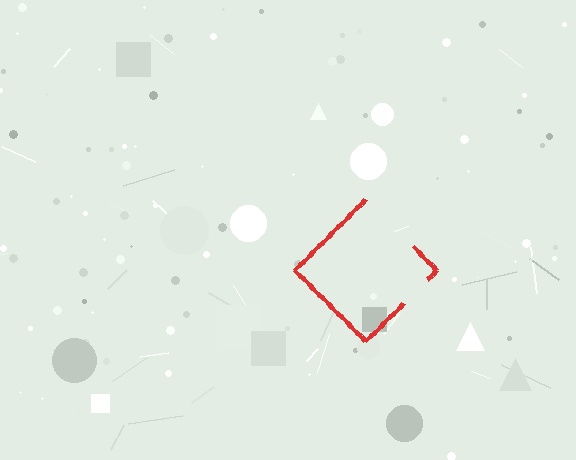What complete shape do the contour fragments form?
The contour fragments form a diamond.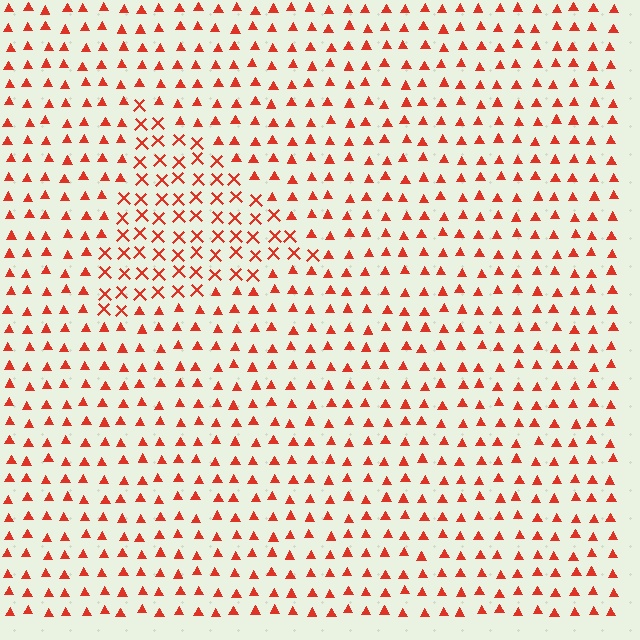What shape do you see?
I see a triangle.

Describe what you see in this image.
The image is filled with small red elements arranged in a uniform grid. A triangle-shaped region contains X marks, while the surrounding area contains triangles. The boundary is defined purely by the change in element shape.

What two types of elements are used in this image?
The image uses X marks inside the triangle region and triangles outside it.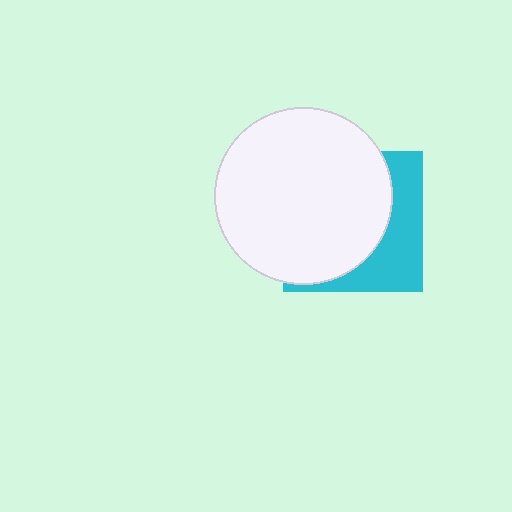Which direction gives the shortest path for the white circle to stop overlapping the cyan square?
Moving left gives the shortest separation.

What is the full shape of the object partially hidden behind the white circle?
The partially hidden object is a cyan square.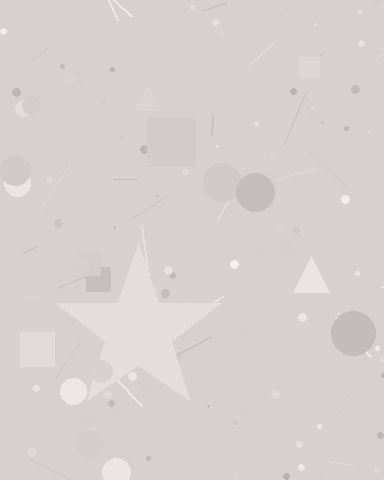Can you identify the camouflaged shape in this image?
The camouflaged shape is a star.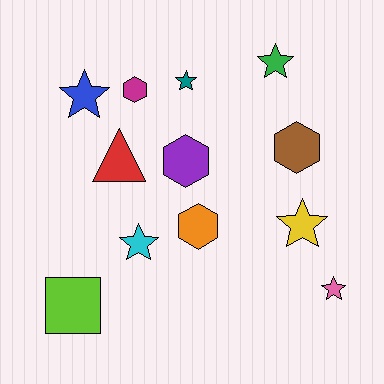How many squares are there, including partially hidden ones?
There is 1 square.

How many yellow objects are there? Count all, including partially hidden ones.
There is 1 yellow object.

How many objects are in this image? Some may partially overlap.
There are 12 objects.